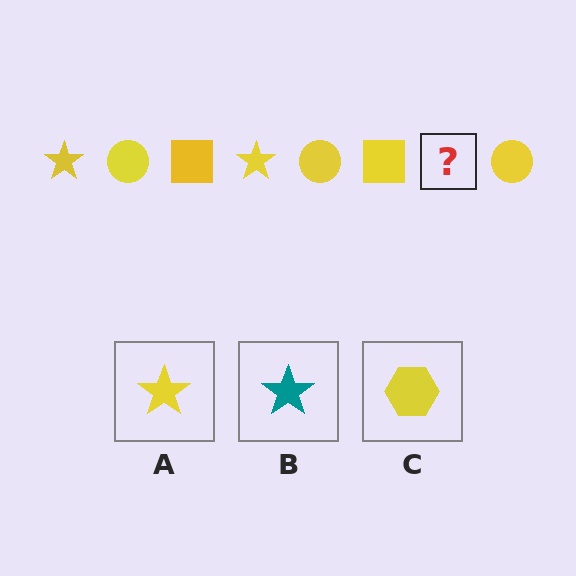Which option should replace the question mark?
Option A.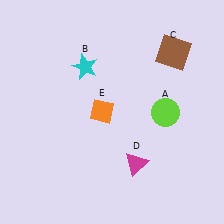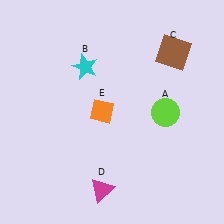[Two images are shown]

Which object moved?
The magenta triangle (D) moved left.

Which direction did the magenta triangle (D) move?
The magenta triangle (D) moved left.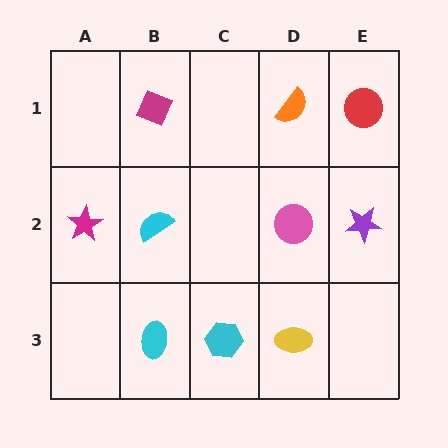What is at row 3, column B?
A cyan ellipse.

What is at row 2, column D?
A pink circle.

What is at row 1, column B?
A magenta diamond.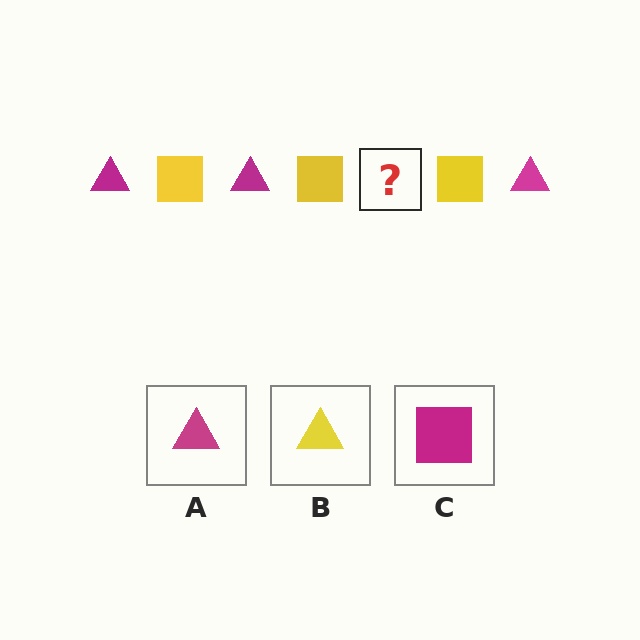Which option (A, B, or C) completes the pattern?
A.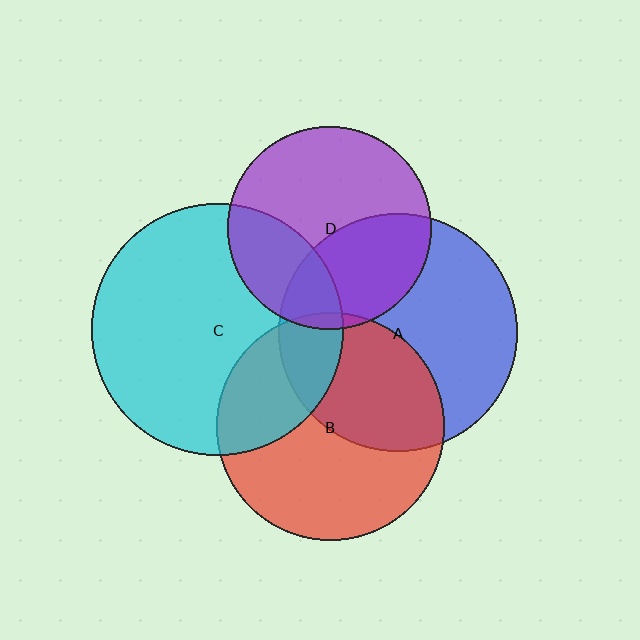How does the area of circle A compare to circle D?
Approximately 1.4 times.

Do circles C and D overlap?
Yes.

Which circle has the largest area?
Circle C (cyan).